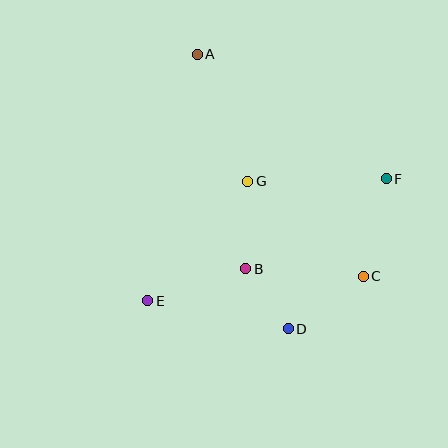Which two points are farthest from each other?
Points A and D are farthest from each other.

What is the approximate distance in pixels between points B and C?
The distance between B and C is approximately 118 pixels.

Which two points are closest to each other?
Points B and D are closest to each other.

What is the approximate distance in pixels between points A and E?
The distance between A and E is approximately 252 pixels.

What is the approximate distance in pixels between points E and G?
The distance between E and G is approximately 156 pixels.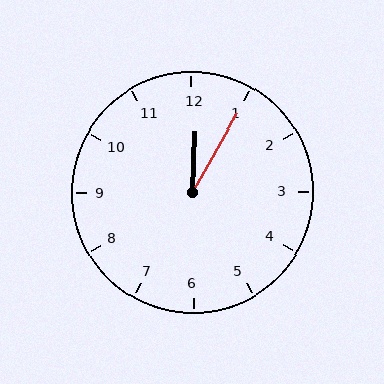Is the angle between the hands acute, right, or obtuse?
It is acute.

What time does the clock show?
12:05.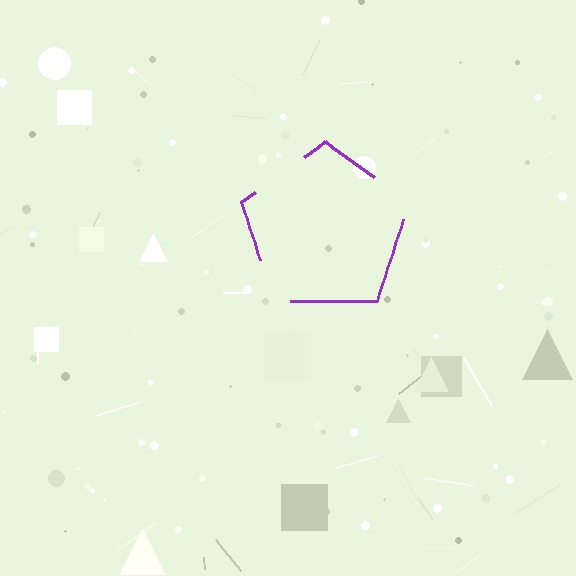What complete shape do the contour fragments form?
The contour fragments form a pentagon.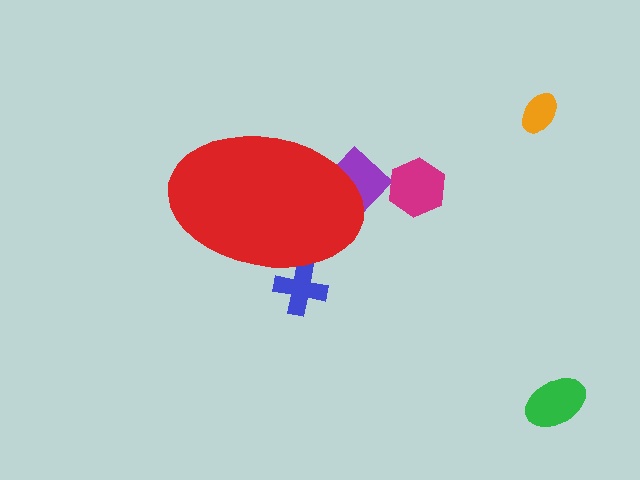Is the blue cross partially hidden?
Yes, the blue cross is partially hidden behind the red ellipse.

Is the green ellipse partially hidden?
No, the green ellipse is fully visible.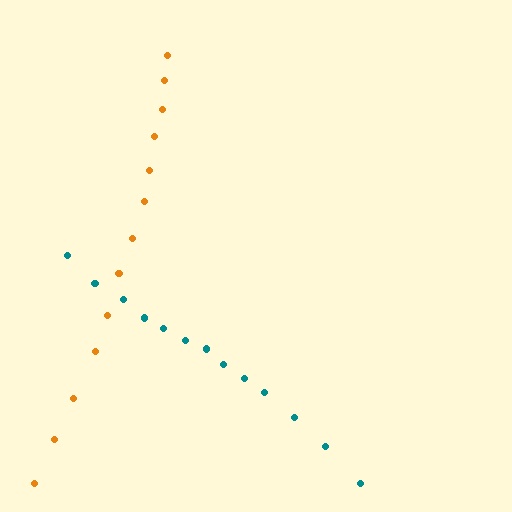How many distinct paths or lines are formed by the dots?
There are 2 distinct paths.